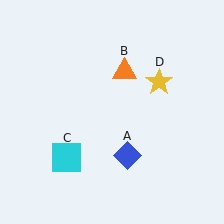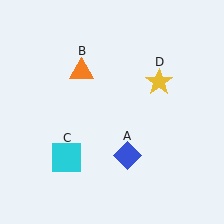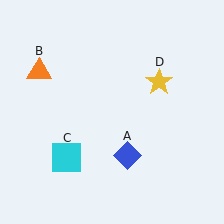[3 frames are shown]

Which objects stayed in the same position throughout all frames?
Blue diamond (object A) and cyan square (object C) and yellow star (object D) remained stationary.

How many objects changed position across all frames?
1 object changed position: orange triangle (object B).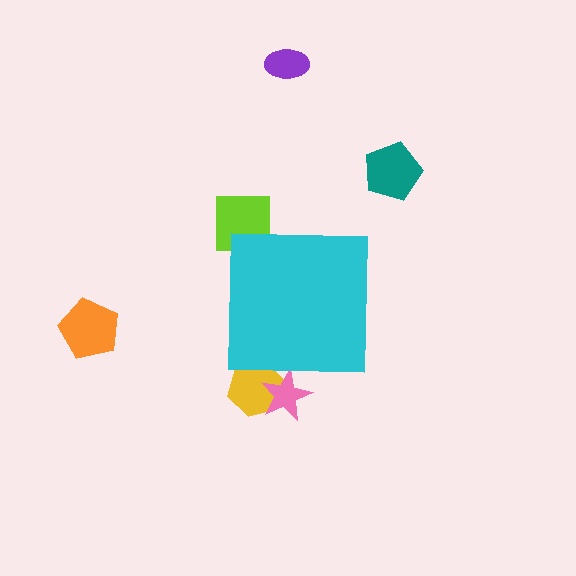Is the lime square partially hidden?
Yes, the lime square is partially hidden behind the cyan square.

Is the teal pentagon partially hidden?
No, the teal pentagon is fully visible.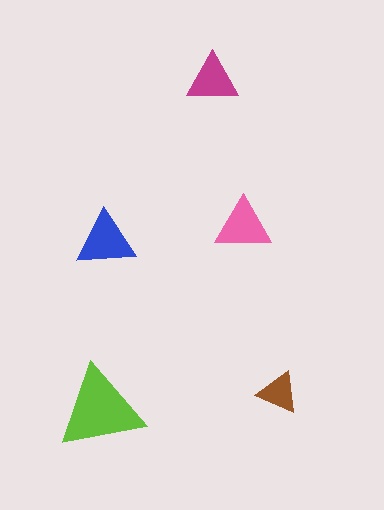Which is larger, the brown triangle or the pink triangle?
The pink one.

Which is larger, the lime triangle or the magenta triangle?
The lime one.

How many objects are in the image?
There are 5 objects in the image.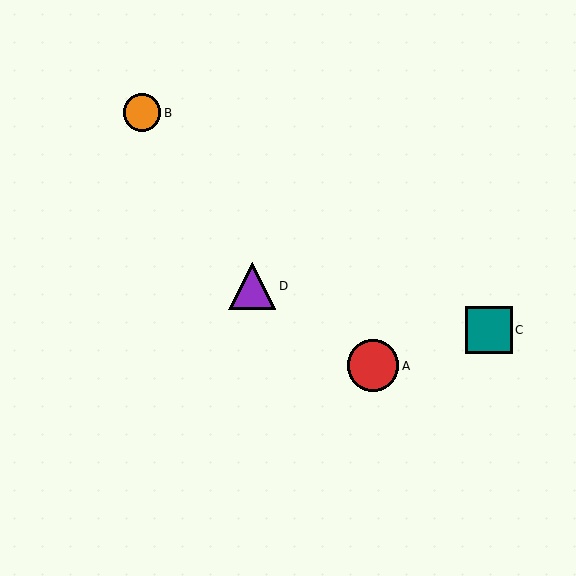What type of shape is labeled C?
Shape C is a teal square.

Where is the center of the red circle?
The center of the red circle is at (373, 366).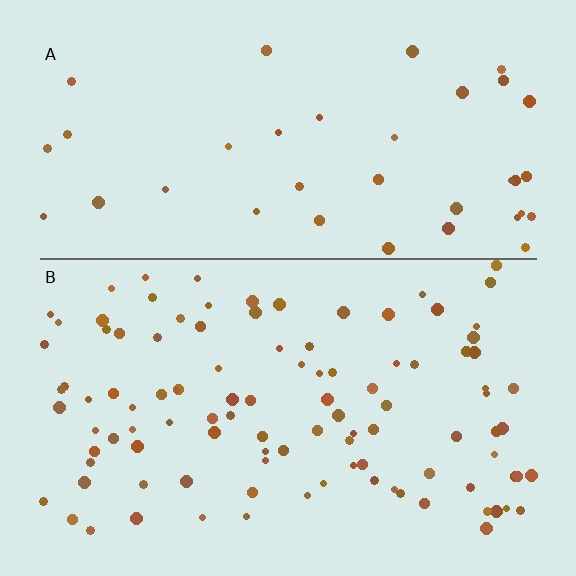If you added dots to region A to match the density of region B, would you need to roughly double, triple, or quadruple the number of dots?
Approximately triple.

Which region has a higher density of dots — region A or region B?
B (the bottom).